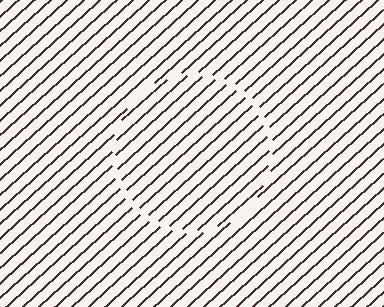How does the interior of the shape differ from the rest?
The interior of the shape contains the same grating, shifted by half a period — the contour is defined by the phase discontinuity where line-ends from the inner and outer gratings abut.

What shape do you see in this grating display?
An illusory circle. The interior of the shape contains the same grating, shifted by half a period — the contour is defined by the phase discontinuity where line-ends from the inner and outer gratings abut.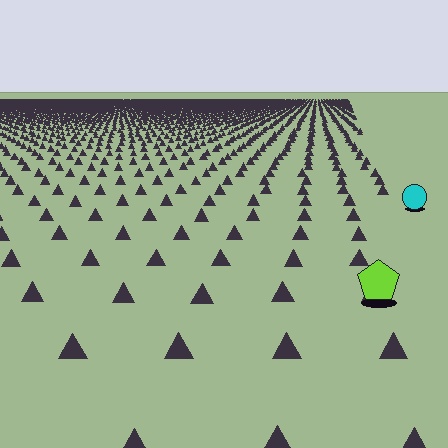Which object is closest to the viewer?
The lime pentagon is closest. The texture marks near it are larger and more spread out.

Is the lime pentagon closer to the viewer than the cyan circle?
Yes. The lime pentagon is closer — you can tell from the texture gradient: the ground texture is coarser near it.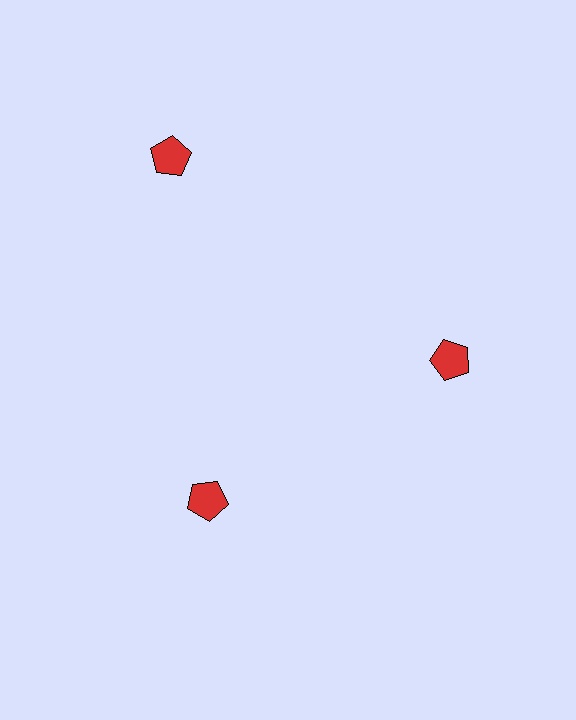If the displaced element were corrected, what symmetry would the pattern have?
It would have 3-fold rotational symmetry — the pattern would map onto itself every 120 degrees.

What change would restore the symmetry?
The symmetry would be restored by moving it inward, back onto the ring so that all 3 pentagons sit at equal angles and equal distance from the center.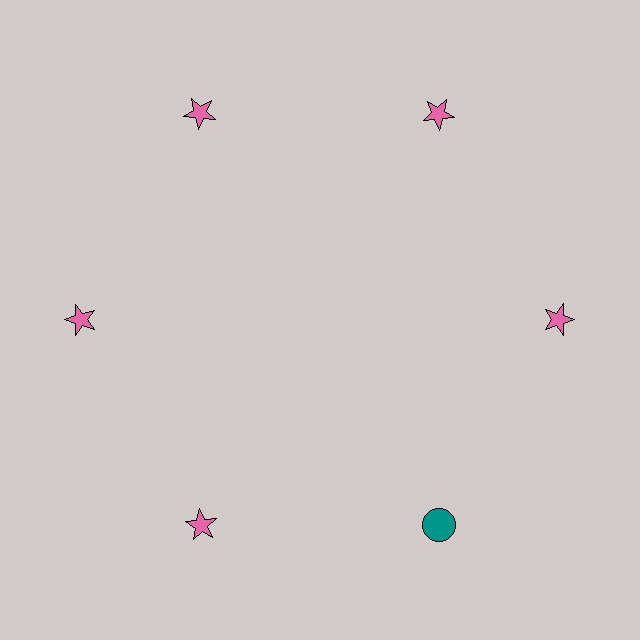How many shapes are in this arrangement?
There are 6 shapes arranged in a ring pattern.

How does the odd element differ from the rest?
It differs in both color (teal instead of pink) and shape (circle instead of star).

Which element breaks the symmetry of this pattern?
The teal circle at roughly the 5 o'clock position breaks the symmetry. All other shapes are pink stars.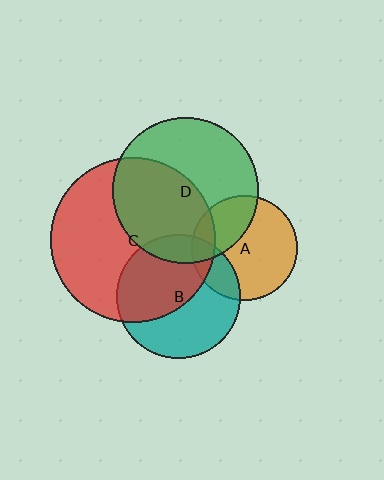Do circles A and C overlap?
Yes.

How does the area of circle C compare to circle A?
Approximately 2.4 times.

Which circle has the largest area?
Circle C (red).